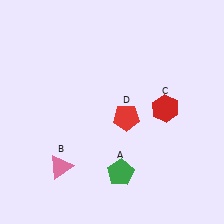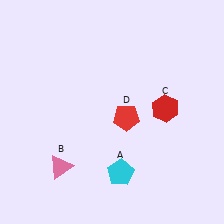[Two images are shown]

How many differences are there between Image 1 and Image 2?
There is 1 difference between the two images.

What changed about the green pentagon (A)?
In Image 1, A is green. In Image 2, it changed to cyan.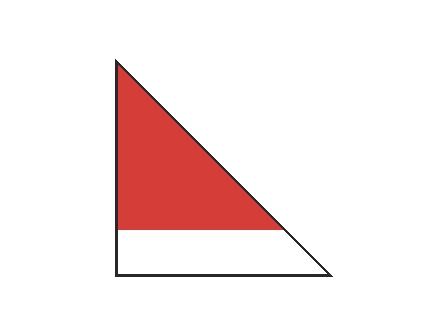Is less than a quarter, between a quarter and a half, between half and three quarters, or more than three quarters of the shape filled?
Between half and three quarters.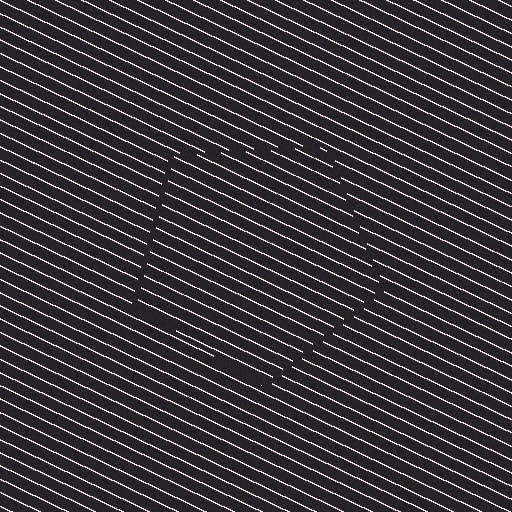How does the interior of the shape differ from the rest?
The interior of the shape contains the same grating, shifted by half a period — the contour is defined by the phase discontinuity where line-ends from the inner and outer gratings abut.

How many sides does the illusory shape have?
5 sides — the line-ends trace a pentagon.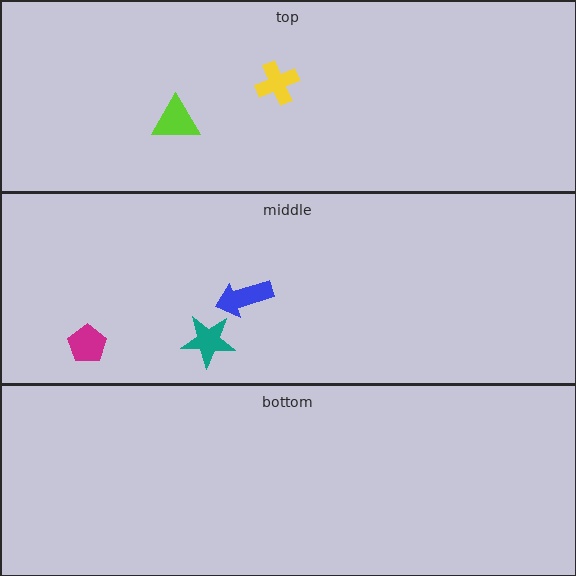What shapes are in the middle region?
The blue arrow, the teal star, the magenta pentagon.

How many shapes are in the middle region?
3.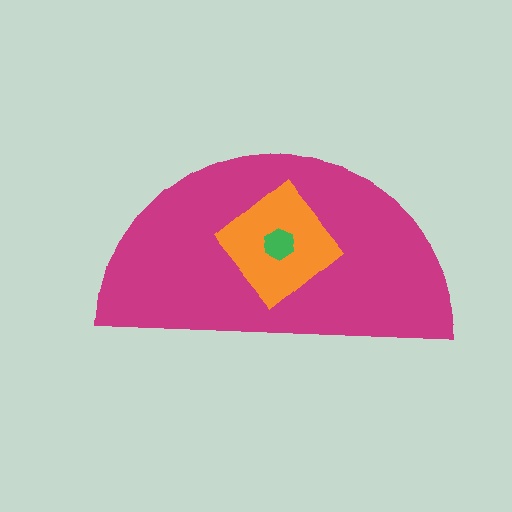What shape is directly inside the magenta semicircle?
The orange diamond.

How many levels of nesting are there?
3.